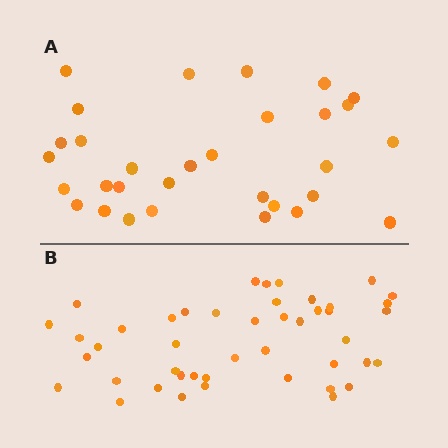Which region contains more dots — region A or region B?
Region B (the bottom region) has more dots.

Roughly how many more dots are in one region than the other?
Region B has approximately 15 more dots than region A.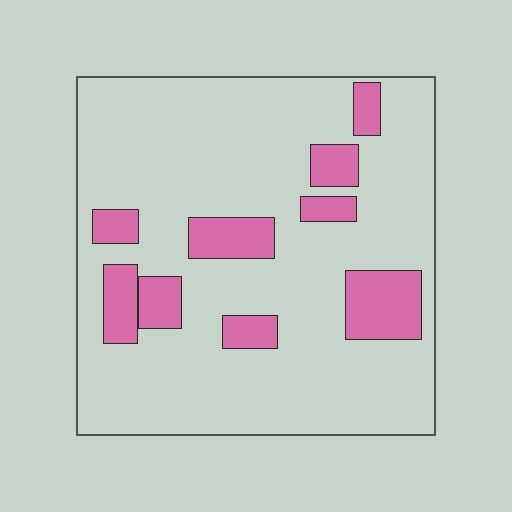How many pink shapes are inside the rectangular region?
9.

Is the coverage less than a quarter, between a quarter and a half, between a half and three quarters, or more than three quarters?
Less than a quarter.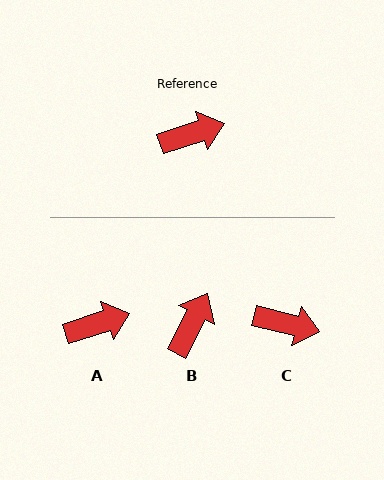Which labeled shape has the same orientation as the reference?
A.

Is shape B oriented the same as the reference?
No, it is off by about 44 degrees.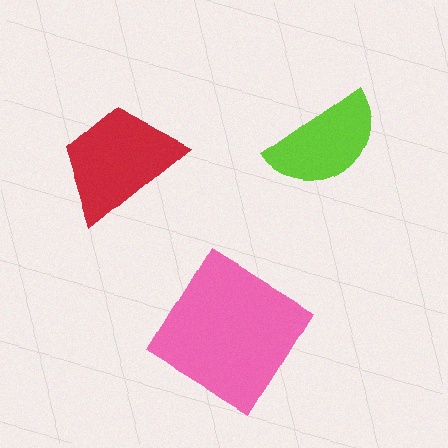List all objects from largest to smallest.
The pink diamond, the red trapezoid, the lime semicircle.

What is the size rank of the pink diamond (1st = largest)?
1st.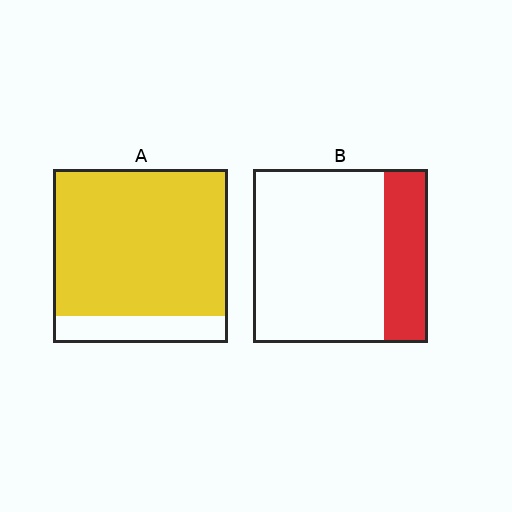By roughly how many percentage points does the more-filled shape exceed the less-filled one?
By roughly 60 percentage points (A over B).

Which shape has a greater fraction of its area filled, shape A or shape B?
Shape A.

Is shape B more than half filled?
No.